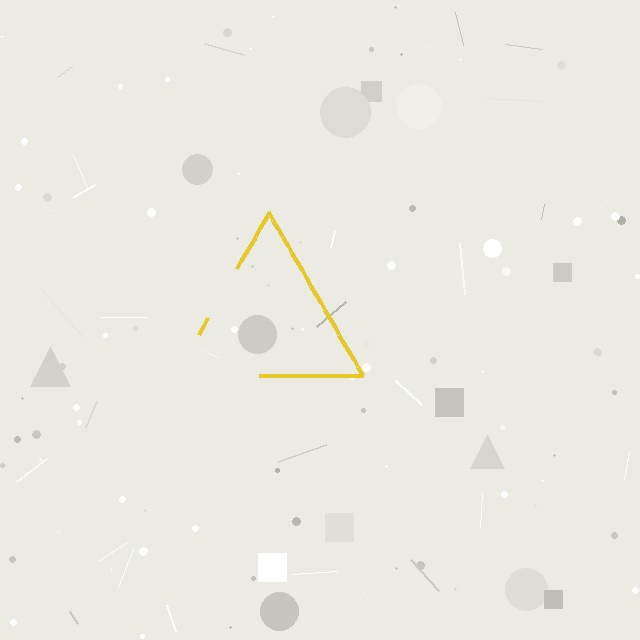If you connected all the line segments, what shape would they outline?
They would outline a triangle.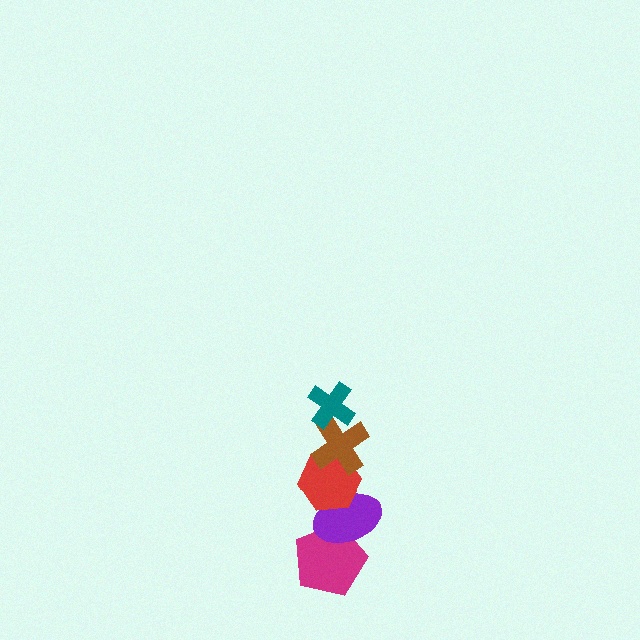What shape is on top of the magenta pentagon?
The purple ellipse is on top of the magenta pentagon.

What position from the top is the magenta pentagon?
The magenta pentagon is 5th from the top.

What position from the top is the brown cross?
The brown cross is 2nd from the top.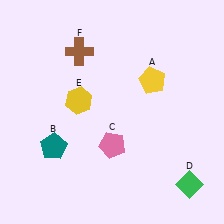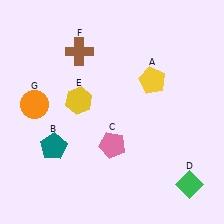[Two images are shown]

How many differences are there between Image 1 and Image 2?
There is 1 difference between the two images.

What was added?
An orange circle (G) was added in Image 2.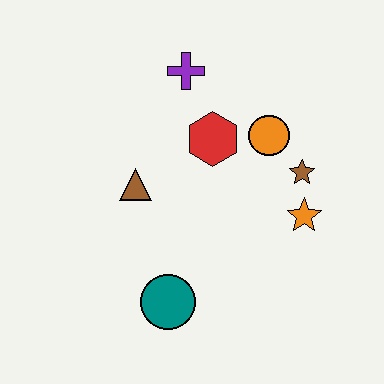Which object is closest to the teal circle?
The brown triangle is closest to the teal circle.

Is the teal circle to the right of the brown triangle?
Yes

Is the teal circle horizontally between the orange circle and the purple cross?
No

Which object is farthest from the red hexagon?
The teal circle is farthest from the red hexagon.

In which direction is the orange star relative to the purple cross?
The orange star is below the purple cross.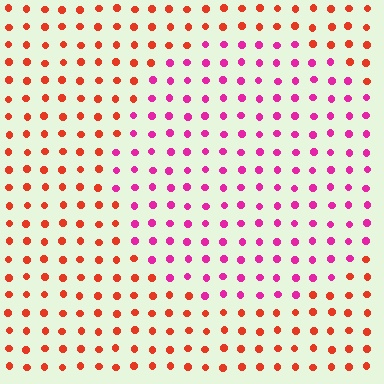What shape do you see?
I see a circle.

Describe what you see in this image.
The image is filled with small red elements in a uniform arrangement. A circle-shaped region is visible where the elements are tinted to a slightly different hue, forming a subtle color boundary.